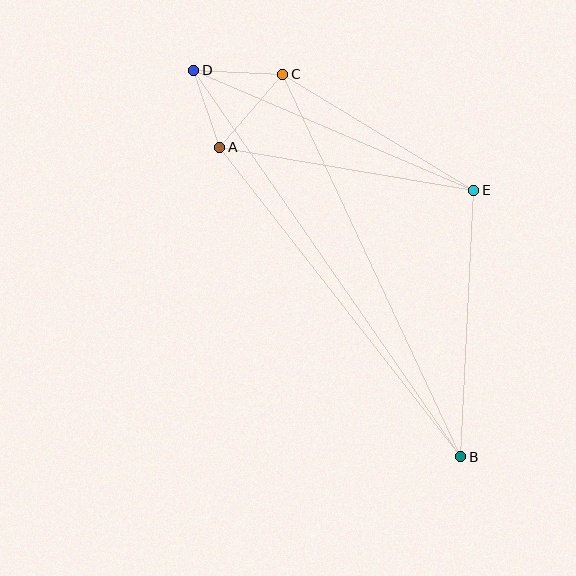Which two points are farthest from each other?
Points B and D are farthest from each other.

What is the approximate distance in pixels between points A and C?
The distance between A and C is approximately 96 pixels.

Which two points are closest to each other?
Points A and D are closest to each other.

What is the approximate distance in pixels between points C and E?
The distance between C and E is approximately 223 pixels.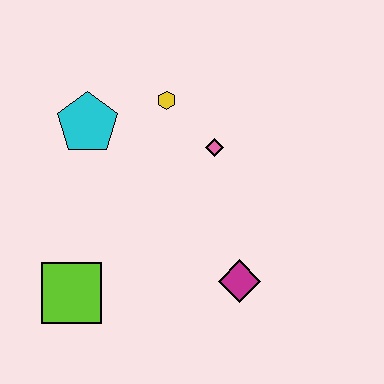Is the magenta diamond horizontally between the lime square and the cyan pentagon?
No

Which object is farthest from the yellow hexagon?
The lime square is farthest from the yellow hexagon.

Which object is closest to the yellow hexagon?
The pink diamond is closest to the yellow hexagon.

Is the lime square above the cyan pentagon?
No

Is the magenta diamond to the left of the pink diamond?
No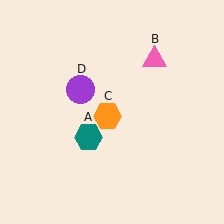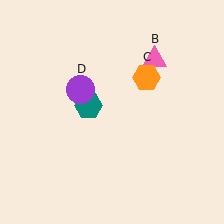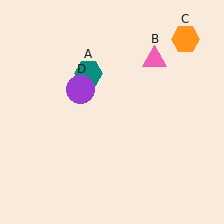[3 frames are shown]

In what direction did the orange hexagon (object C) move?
The orange hexagon (object C) moved up and to the right.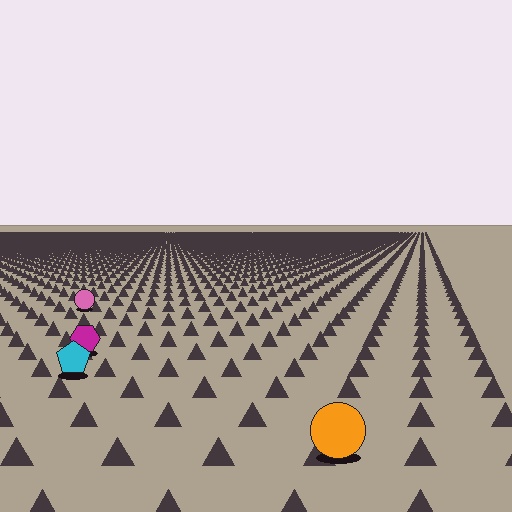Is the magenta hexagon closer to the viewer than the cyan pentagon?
No. The cyan pentagon is closer — you can tell from the texture gradient: the ground texture is coarser near it.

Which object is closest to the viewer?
The orange circle is closest. The texture marks near it are larger and more spread out.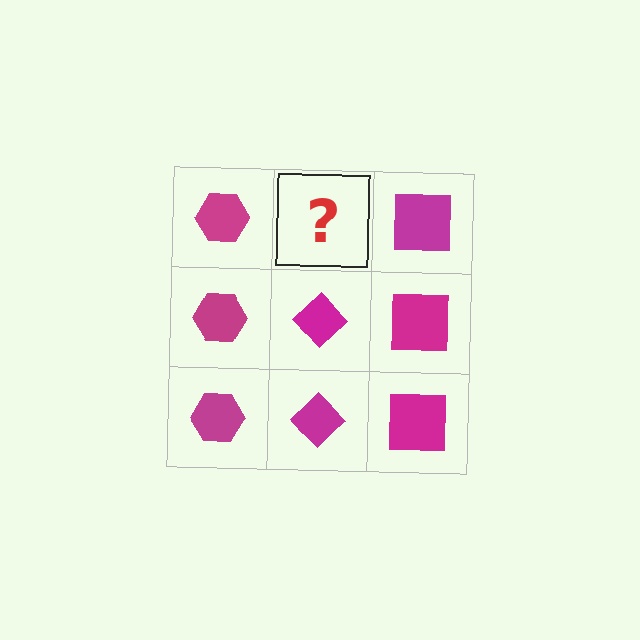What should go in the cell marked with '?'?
The missing cell should contain a magenta diamond.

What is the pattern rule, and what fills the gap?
The rule is that each column has a consistent shape. The gap should be filled with a magenta diamond.